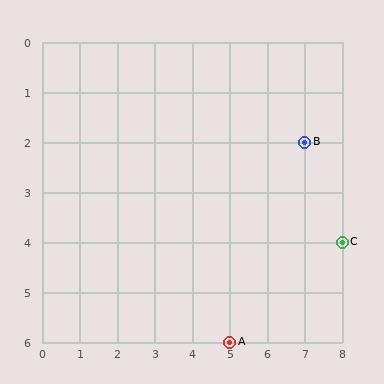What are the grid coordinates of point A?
Point A is at grid coordinates (5, 6).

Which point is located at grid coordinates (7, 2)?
Point B is at (7, 2).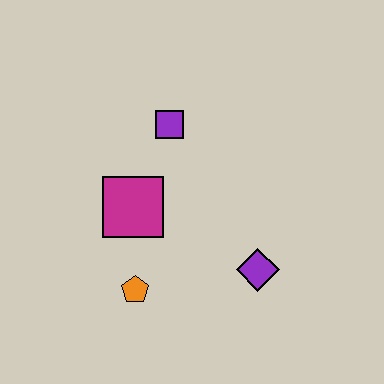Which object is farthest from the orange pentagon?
The purple square is farthest from the orange pentagon.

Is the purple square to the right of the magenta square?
Yes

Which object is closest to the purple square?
The magenta square is closest to the purple square.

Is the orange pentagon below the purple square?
Yes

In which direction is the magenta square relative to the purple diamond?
The magenta square is to the left of the purple diamond.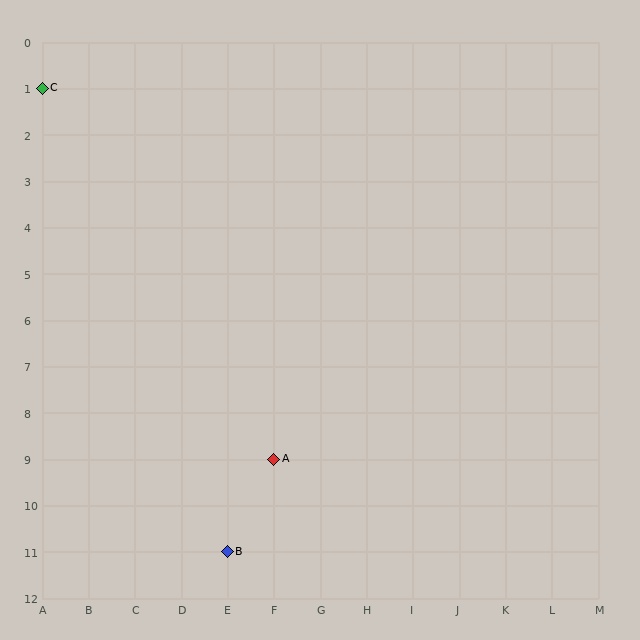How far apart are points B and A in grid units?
Points B and A are 1 column and 2 rows apart (about 2.2 grid units diagonally).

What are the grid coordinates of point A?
Point A is at grid coordinates (F, 9).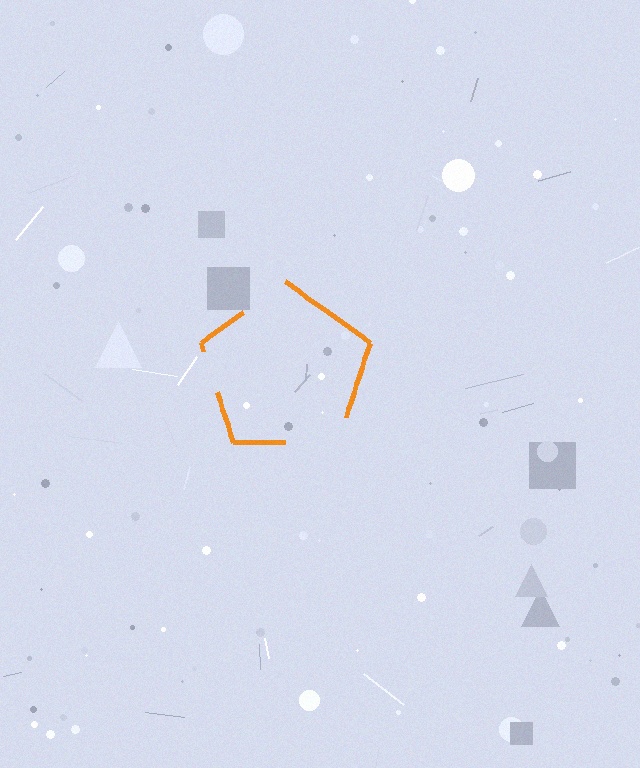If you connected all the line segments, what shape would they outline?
They would outline a pentagon.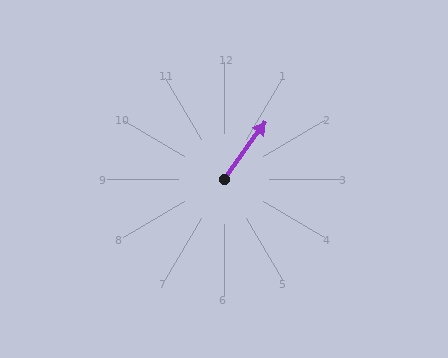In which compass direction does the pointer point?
Northeast.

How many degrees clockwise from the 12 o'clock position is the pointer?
Approximately 36 degrees.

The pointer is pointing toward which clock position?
Roughly 1 o'clock.